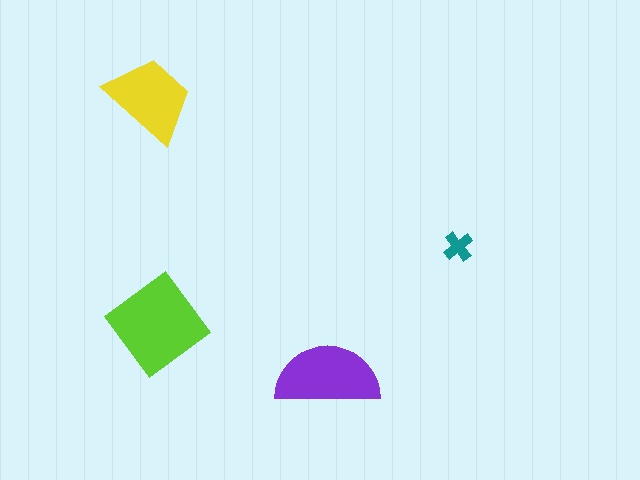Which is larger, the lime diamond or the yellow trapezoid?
The lime diamond.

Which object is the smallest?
The teal cross.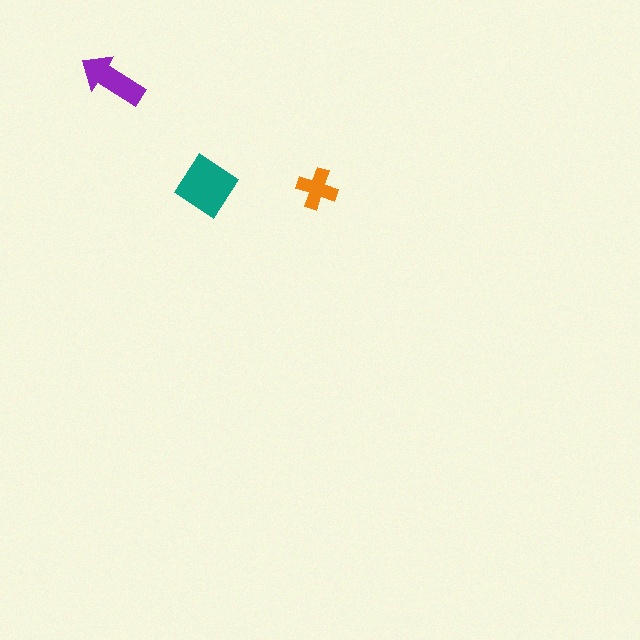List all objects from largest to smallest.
The teal diamond, the purple arrow, the orange cross.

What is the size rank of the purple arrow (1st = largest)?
2nd.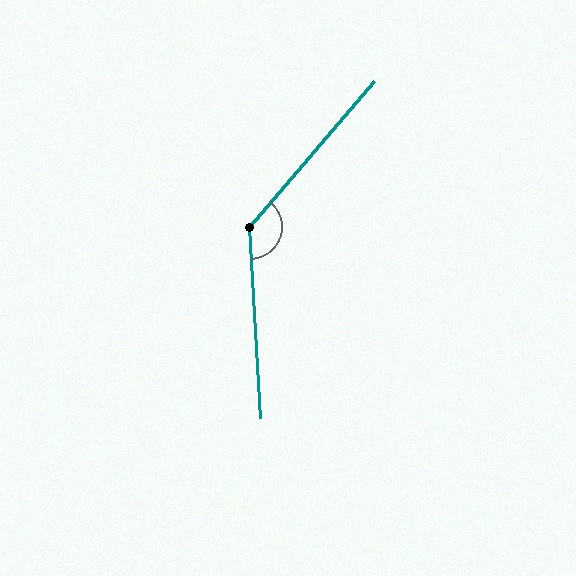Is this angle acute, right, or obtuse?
It is obtuse.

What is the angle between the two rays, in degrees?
Approximately 136 degrees.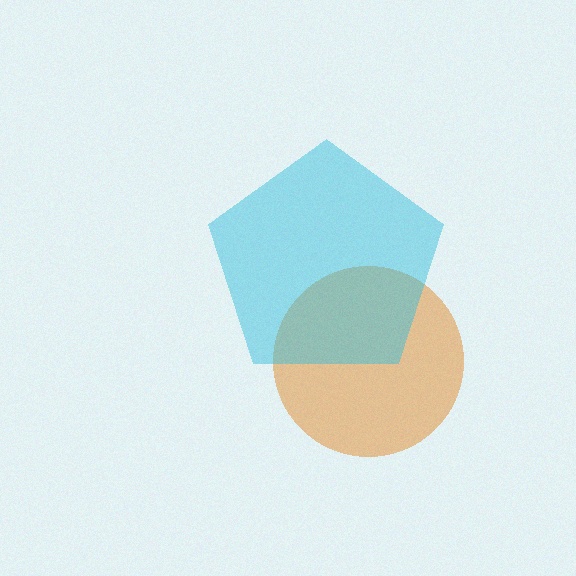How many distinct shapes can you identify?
There are 2 distinct shapes: an orange circle, a cyan pentagon.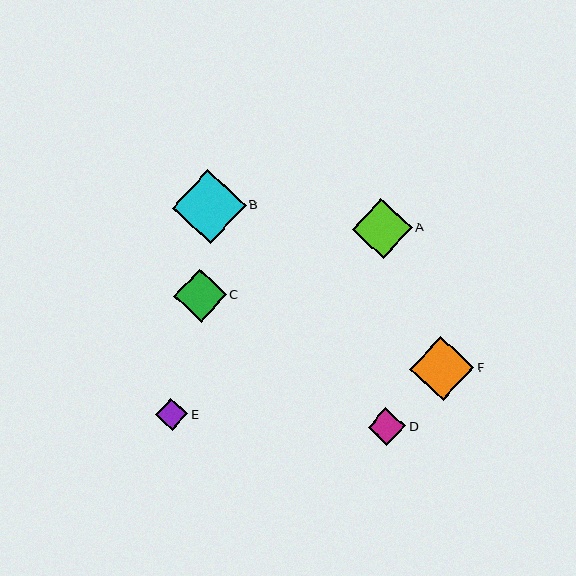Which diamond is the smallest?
Diamond E is the smallest with a size of approximately 32 pixels.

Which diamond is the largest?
Diamond B is the largest with a size of approximately 74 pixels.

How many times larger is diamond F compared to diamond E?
Diamond F is approximately 2.0 times the size of diamond E.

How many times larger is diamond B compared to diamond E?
Diamond B is approximately 2.3 times the size of diamond E.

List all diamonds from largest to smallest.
From largest to smallest: B, F, A, C, D, E.